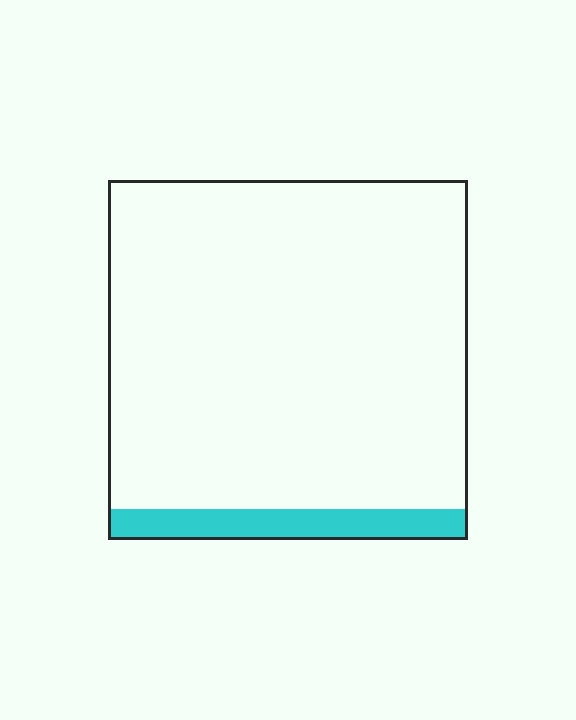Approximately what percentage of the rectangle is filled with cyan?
Approximately 10%.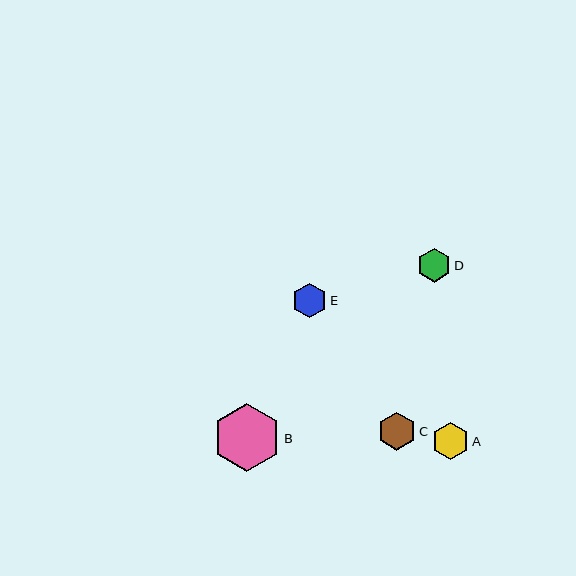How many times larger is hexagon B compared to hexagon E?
Hexagon B is approximately 2.0 times the size of hexagon E.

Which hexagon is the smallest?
Hexagon D is the smallest with a size of approximately 34 pixels.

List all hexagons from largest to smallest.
From largest to smallest: B, C, A, E, D.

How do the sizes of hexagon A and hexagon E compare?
Hexagon A and hexagon E are approximately the same size.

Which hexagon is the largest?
Hexagon B is the largest with a size of approximately 68 pixels.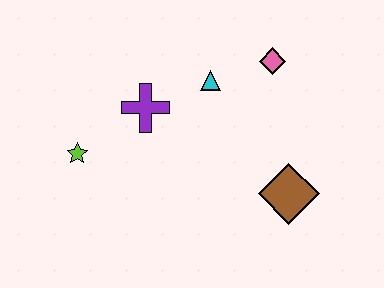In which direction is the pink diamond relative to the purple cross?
The pink diamond is to the right of the purple cross.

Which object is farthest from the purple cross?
The brown diamond is farthest from the purple cross.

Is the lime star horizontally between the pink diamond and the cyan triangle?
No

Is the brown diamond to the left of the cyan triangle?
No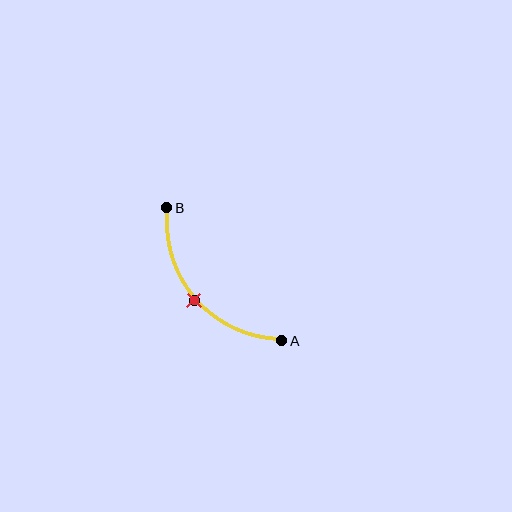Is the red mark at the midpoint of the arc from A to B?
Yes. The red mark lies on the arc at equal arc-length from both A and B — it is the arc midpoint.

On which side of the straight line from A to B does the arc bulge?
The arc bulges below and to the left of the straight line connecting A and B.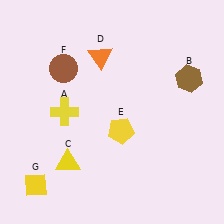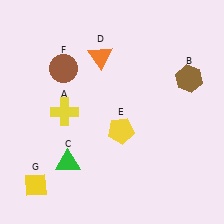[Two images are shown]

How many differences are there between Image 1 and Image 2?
There is 1 difference between the two images.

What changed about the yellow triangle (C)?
In Image 1, C is yellow. In Image 2, it changed to green.